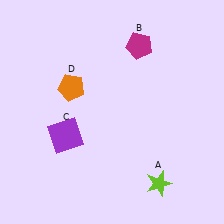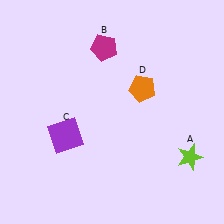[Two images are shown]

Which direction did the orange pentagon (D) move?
The orange pentagon (D) moved right.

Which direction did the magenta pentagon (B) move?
The magenta pentagon (B) moved left.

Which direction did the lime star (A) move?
The lime star (A) moved right.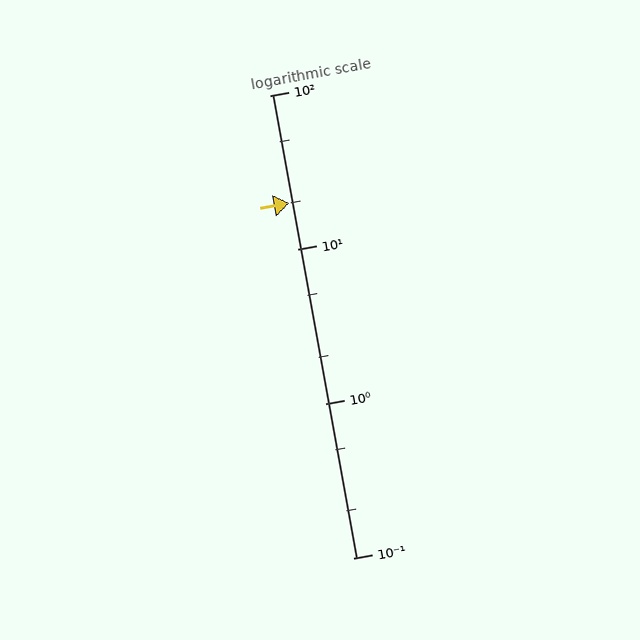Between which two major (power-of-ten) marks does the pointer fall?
The pointer is between 10 and 100.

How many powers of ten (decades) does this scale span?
The scale spans 3 decades, from 0.1 to 100.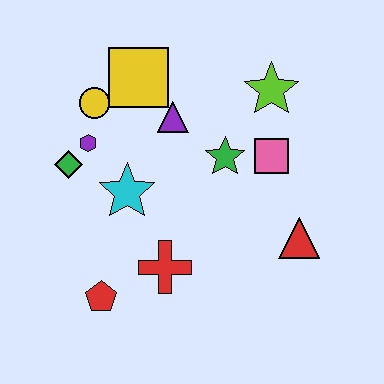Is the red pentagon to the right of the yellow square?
No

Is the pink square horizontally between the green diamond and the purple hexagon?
No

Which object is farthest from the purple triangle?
The red pentagon is farthest from the purple triangle.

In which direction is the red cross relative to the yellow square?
The red cross is below the yellow square.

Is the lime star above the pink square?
Yes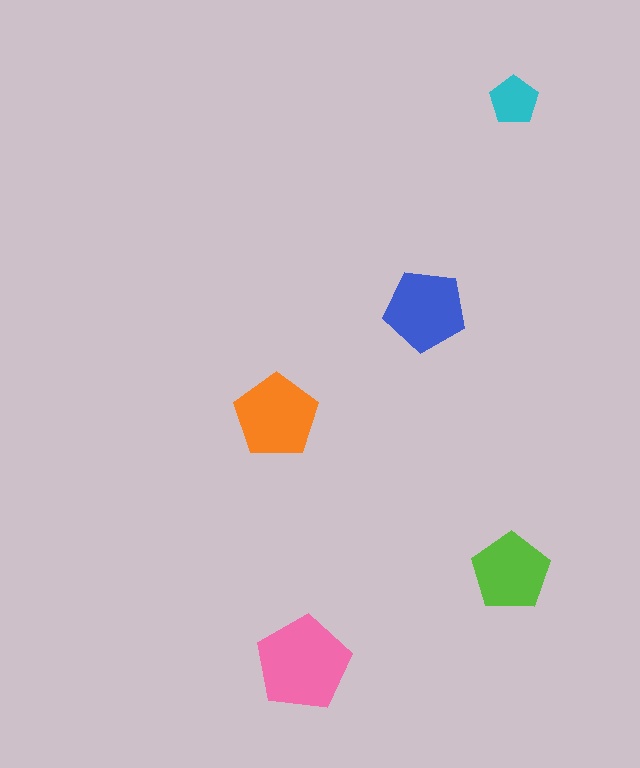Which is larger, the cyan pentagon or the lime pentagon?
The lime one.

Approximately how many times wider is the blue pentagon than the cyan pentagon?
About 1.5 times wider.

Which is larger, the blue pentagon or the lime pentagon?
The blue one.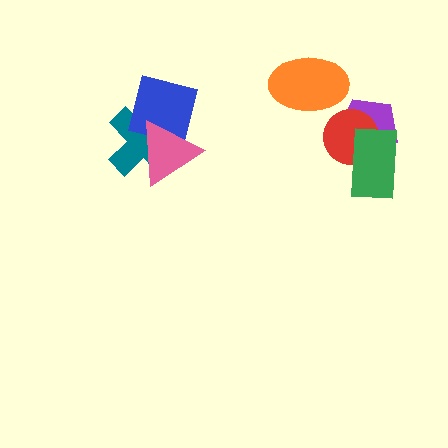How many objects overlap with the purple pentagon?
2 objects overlap with the purple pentagon.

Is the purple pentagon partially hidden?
Yes, it is partially covered by another shape.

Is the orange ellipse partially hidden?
No, no other shape covers it.